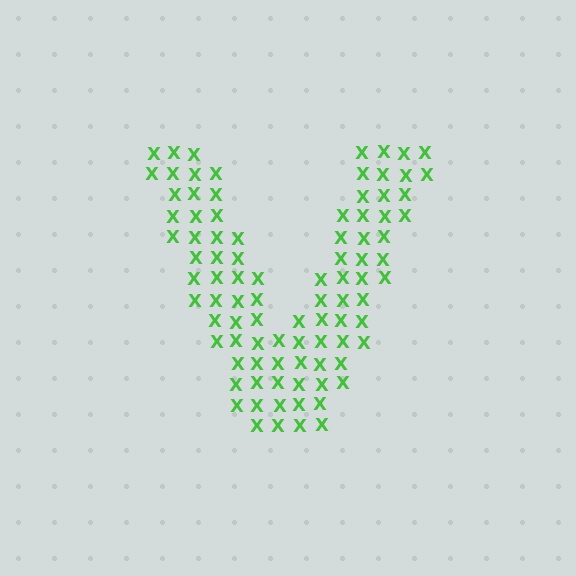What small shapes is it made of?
It is made of small letter X's.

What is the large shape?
The large shape is the letter V.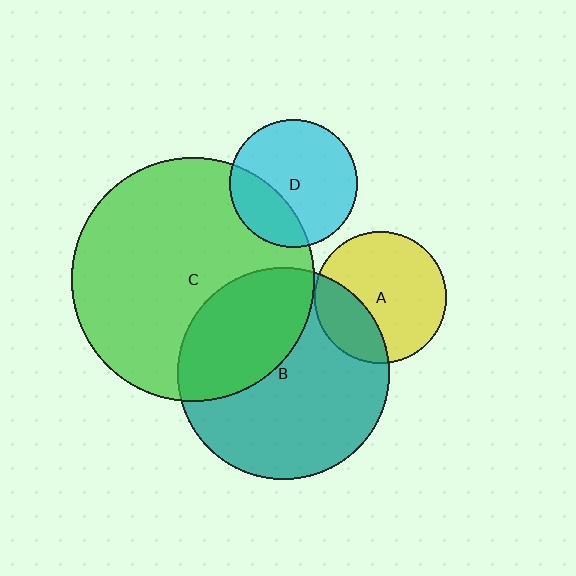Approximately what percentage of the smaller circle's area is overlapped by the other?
Approximately 35%.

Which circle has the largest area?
Circle C (green).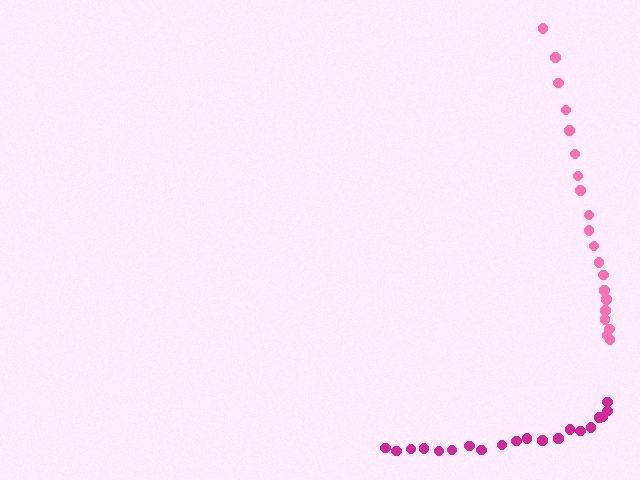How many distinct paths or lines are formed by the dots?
There are 2 distinct paths.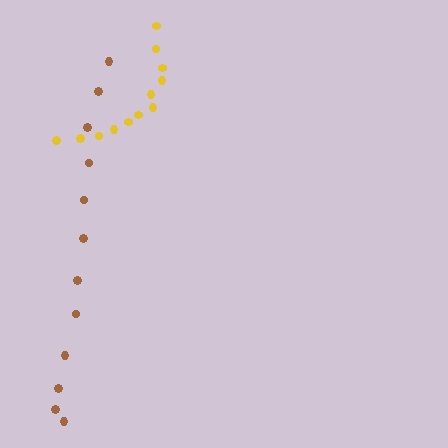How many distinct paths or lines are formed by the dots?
There are 2 distinct paths.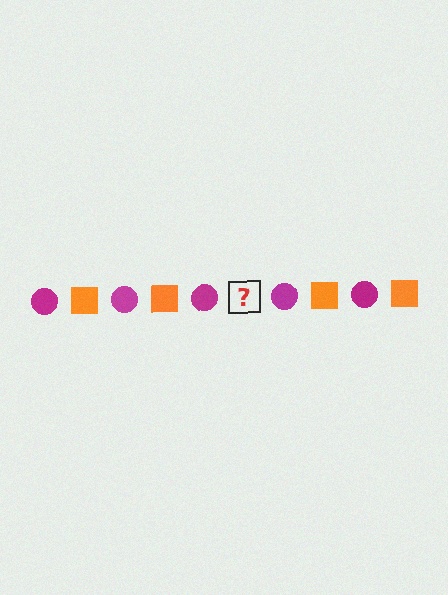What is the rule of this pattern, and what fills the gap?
The rule is that the pattern alternates between magenta circle and orange square. The gap should be filled with an orange square.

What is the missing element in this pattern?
The missing element is an orange square.